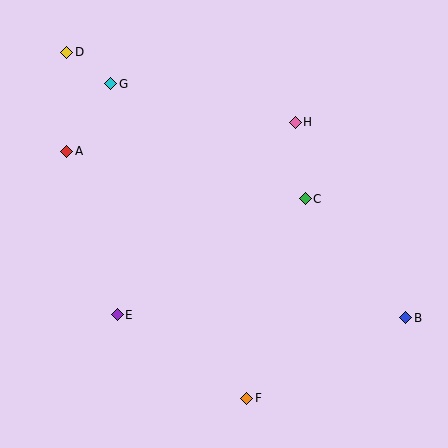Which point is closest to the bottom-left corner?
Point E is closest to the bottom-left corner.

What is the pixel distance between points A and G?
The distance between A and G is 81 pixels.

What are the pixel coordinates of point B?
Point B is at (406, 318).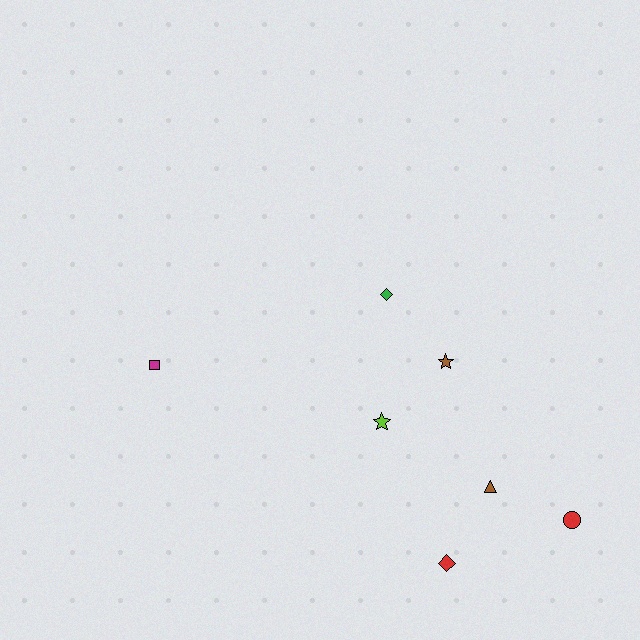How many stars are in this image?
There are 2 stars.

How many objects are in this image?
There are 7 objects.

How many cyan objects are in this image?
There are no cyan objects.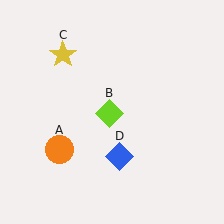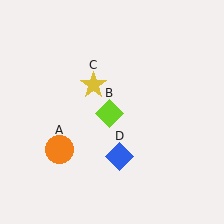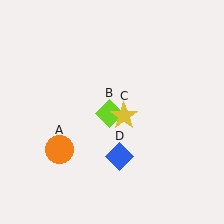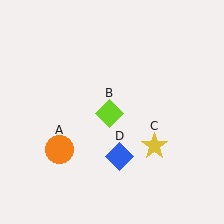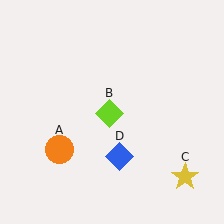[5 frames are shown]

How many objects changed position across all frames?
1 object changed position: yellow star (object C).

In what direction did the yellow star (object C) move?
The yellow star (object C) moved down and to the right.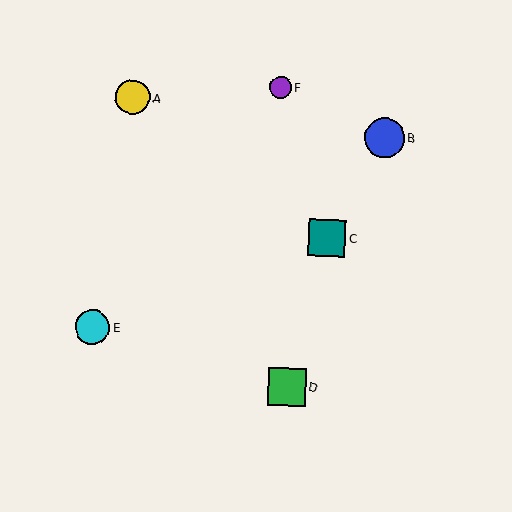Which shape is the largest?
The blue circle (labeled B) is the largest.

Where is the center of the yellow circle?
The center of the yellow circle is at (132, 97).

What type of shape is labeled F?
Shape F is a purple circle.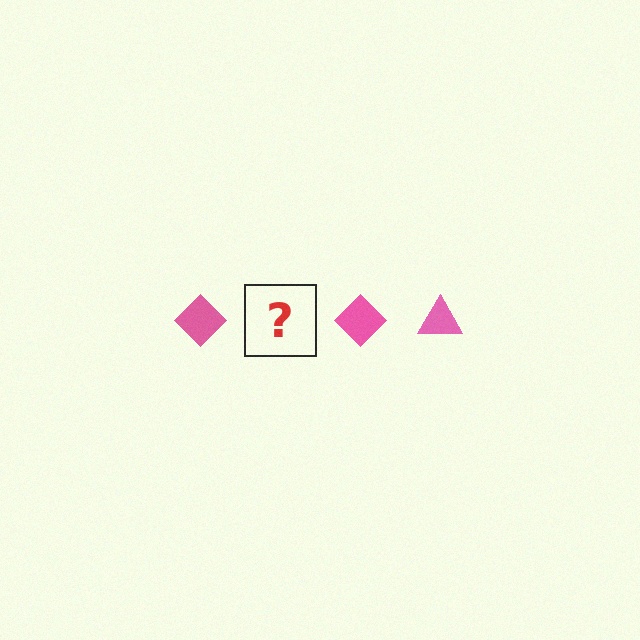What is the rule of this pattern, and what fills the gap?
The rule is that the pattern cycles through diamond, triangle shapes in pink. The gap should be filled with a pink triangle.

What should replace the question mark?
The question mark should be replaced with a pink triangle.